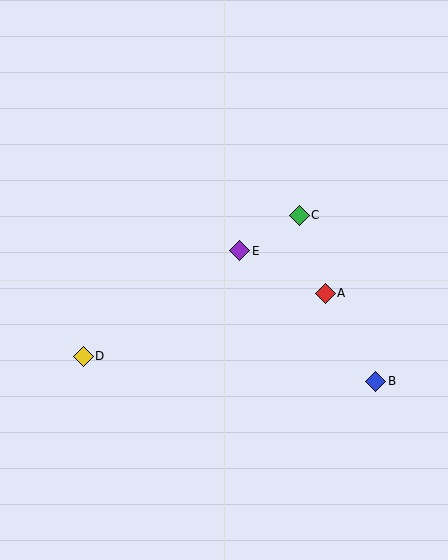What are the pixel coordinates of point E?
Point E is at (240, 251).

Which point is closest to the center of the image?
Point E at (240, 251) is closest to the center.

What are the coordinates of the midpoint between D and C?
The midpoint between D and C is at (191, 286).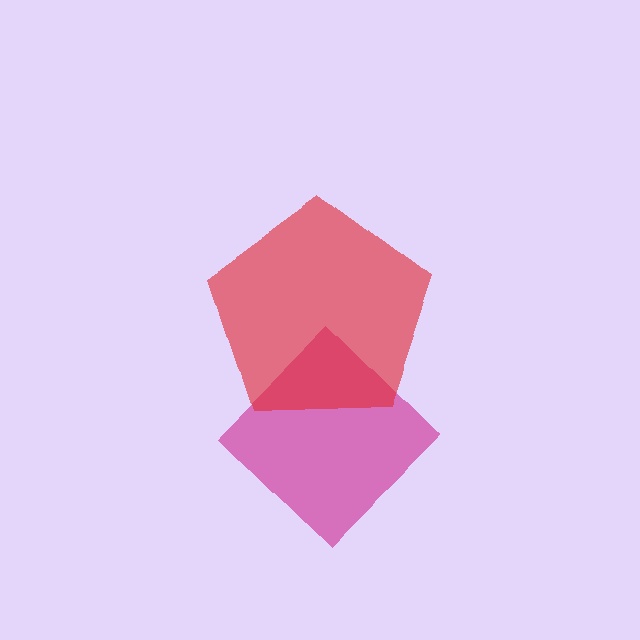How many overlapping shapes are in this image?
There are 2 overlapping shapes in the image.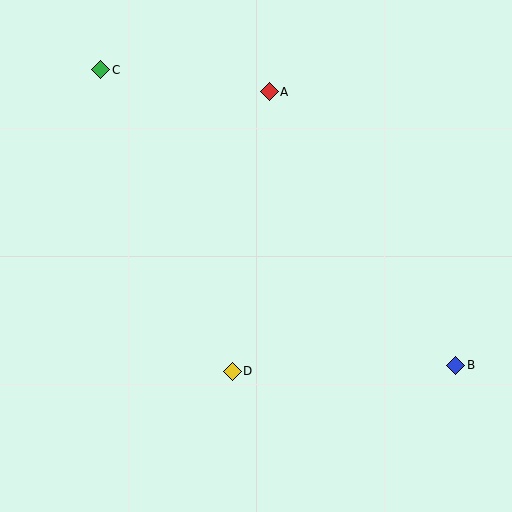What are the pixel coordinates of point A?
Point A is at (269, 92).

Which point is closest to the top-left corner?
Point C is closest to the top-left corner.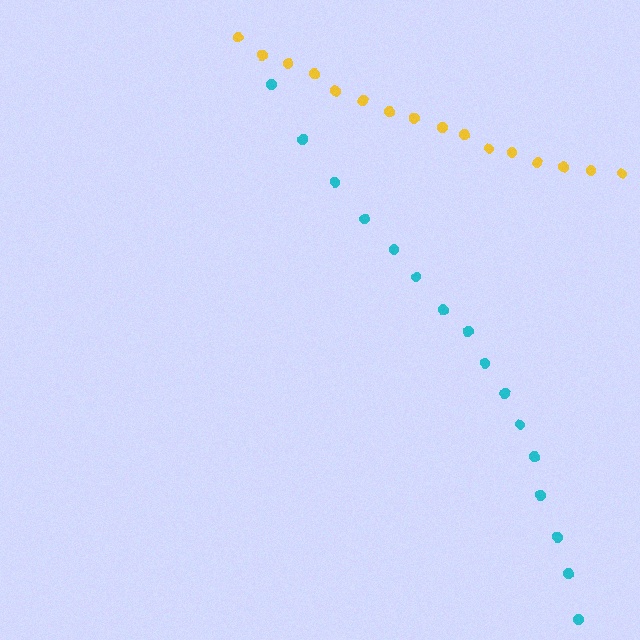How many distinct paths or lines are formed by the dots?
There are 2 distinct paths.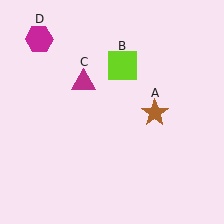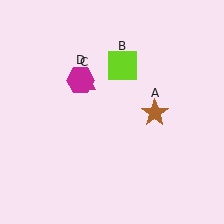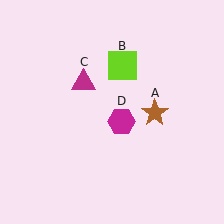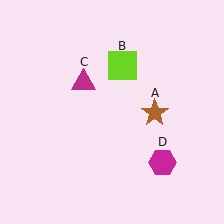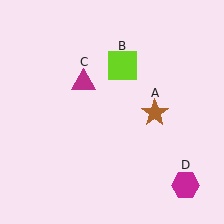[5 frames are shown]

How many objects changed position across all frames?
1 object changed position: magenta hexagon (object D).